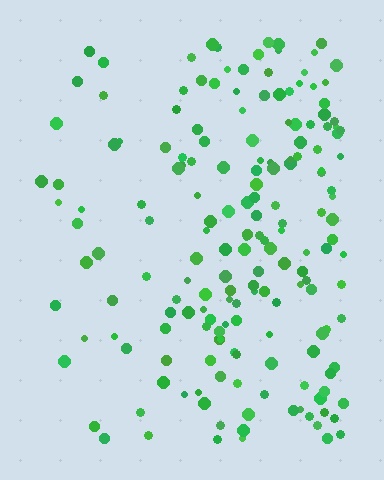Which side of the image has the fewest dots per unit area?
The left.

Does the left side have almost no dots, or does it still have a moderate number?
Still a moderate number, just noticeably fewer than the right.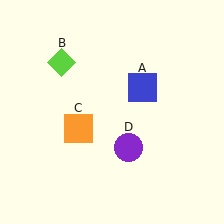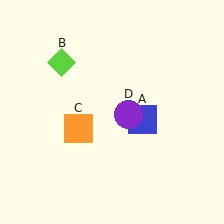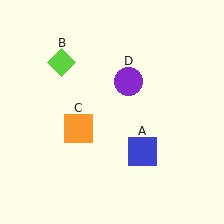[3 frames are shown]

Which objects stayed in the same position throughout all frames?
Lime diamond (object B) and orange square (object C) remained stationary.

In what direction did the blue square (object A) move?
The blue square (object A) moved down.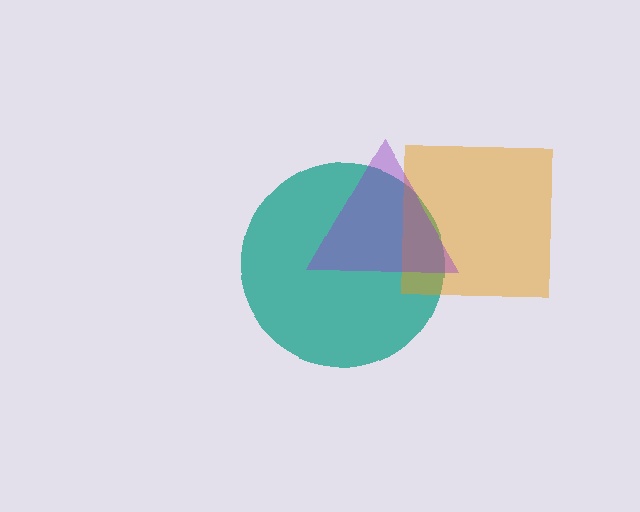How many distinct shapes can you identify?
There are 3 distinct shapes: a teal circle, an orange square, a purple triangle.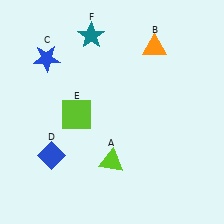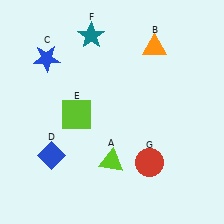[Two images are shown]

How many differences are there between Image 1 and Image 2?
There is 1 difference between the two images.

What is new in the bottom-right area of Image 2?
A red circle (G) was added in the bottom-right area of Image 2.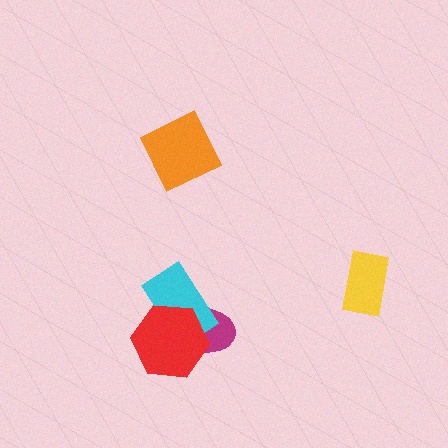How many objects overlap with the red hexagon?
2 objects overlap with the red hexagon.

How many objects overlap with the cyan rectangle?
2 objects overlap with the cyan rectangle.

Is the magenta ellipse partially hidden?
Yes, it is partially covered by another shape.